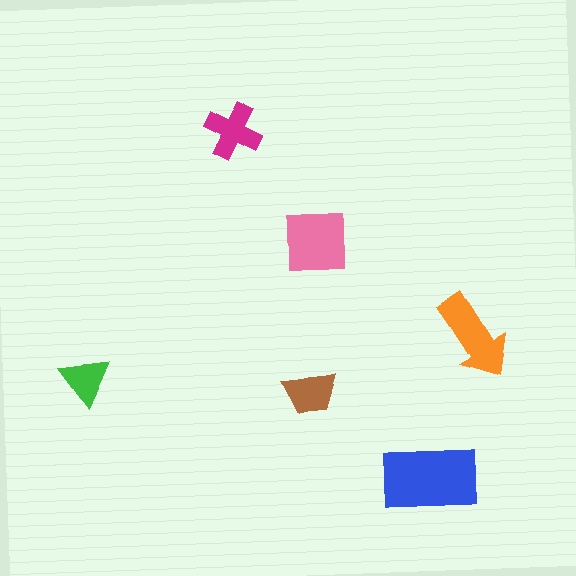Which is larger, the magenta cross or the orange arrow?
The orange arrow.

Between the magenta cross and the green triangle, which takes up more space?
The magenta cross.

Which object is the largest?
The blue rectangle.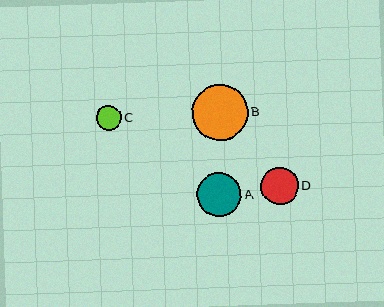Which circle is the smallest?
Circle C is the smallest with a size of approximately 24 pixels.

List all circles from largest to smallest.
From largest to smallest: B, A, D, C.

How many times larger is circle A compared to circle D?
Circle A is approximately 1.2 times the size of circle D.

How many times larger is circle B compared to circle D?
Circle B is approximately 1.5 times the size of circle D.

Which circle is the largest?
Circle B is the largest with a size of approximately 55 pixels.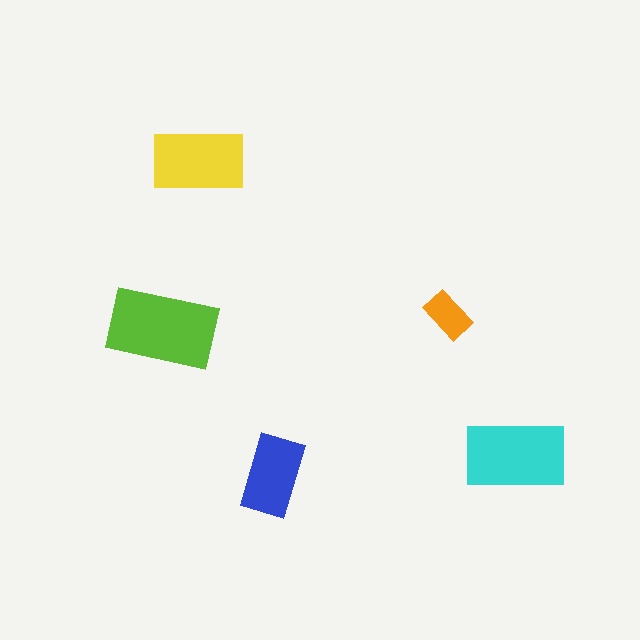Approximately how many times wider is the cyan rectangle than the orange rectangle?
About 2 times wider.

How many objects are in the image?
There are 5 objects in the image.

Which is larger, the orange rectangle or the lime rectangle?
The lime one.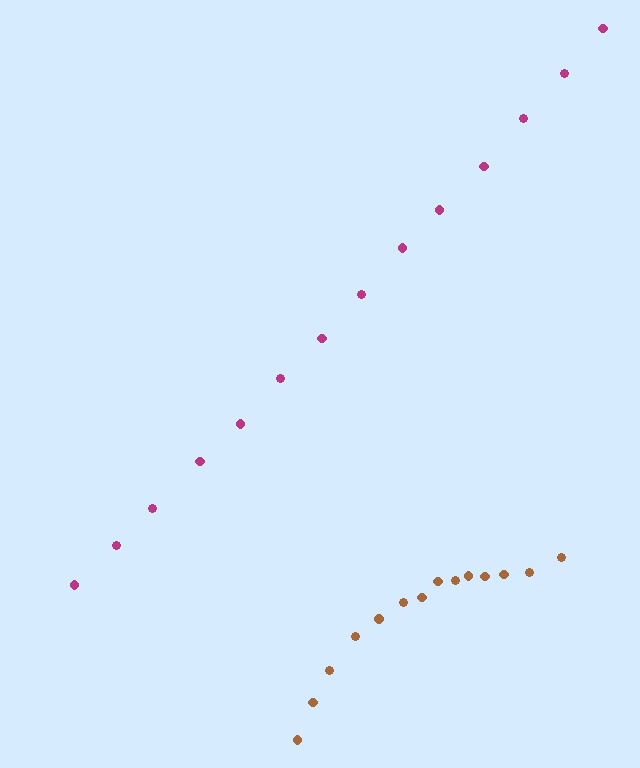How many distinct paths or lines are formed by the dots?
There are 2 distinct paths.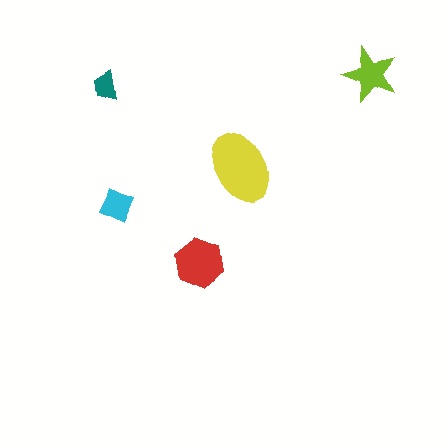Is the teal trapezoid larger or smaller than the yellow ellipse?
Smaller.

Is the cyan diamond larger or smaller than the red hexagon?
Smaller.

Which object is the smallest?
The teal trapezoid.